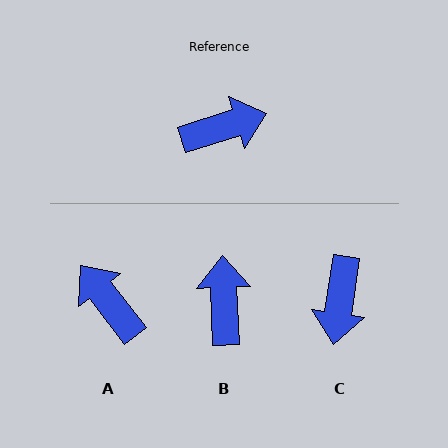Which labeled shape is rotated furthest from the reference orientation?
C, about 116 degrees away.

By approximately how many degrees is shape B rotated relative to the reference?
Approximately 75 degrees counter-clockwise.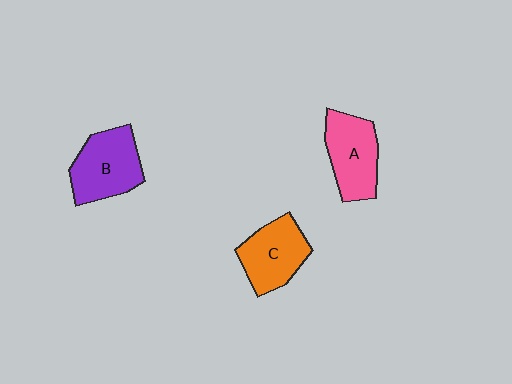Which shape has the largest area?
Shape B (purple).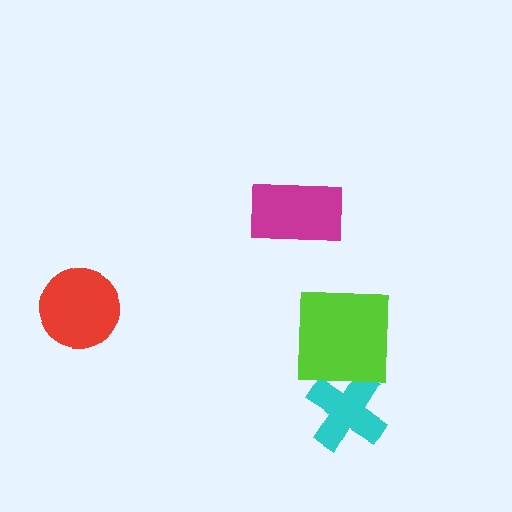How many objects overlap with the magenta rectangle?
0 objects overlap with the magenta rectangle.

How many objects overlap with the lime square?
1 object overlaps with the lime square.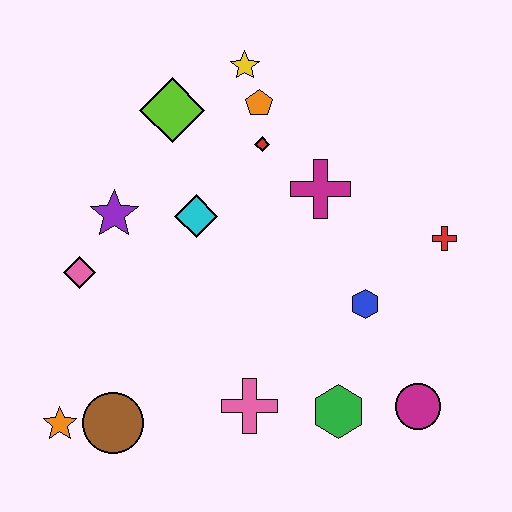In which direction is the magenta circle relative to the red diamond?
The magenta circle is below the red diamond.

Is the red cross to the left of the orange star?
No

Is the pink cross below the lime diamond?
Yes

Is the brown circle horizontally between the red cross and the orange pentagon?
No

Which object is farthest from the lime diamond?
The magenta circle is farthest from the lime diamond.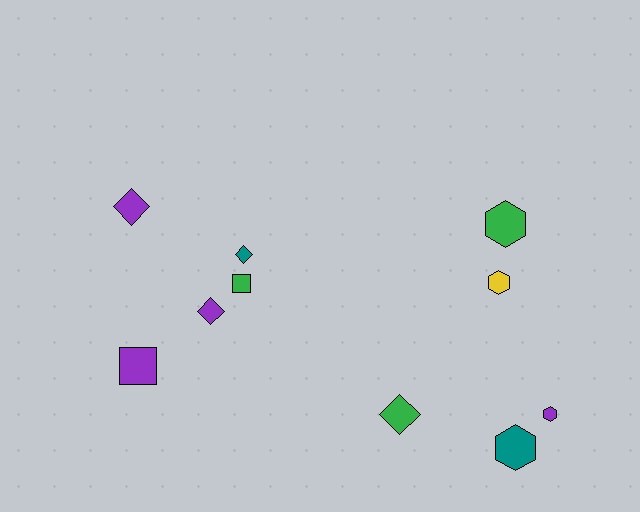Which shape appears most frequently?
Hexagon, with 4 objects.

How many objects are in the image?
There are 10 objects.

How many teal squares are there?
There are no teal squares.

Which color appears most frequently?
Purple, with 4 objects.